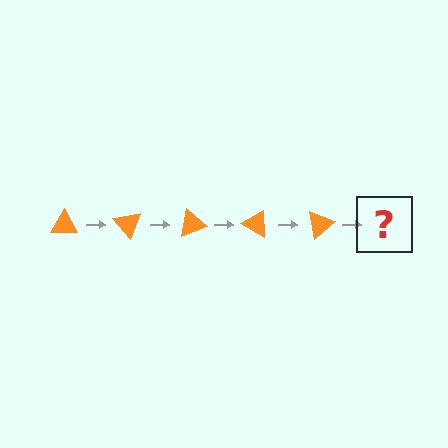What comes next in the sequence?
The next element should be an orange triangle rotated 250 degrees.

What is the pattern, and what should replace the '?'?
The pattern is that the triangle rotates 50 degrees each step. The '?' should be an orange triangle rotated 250 degrees.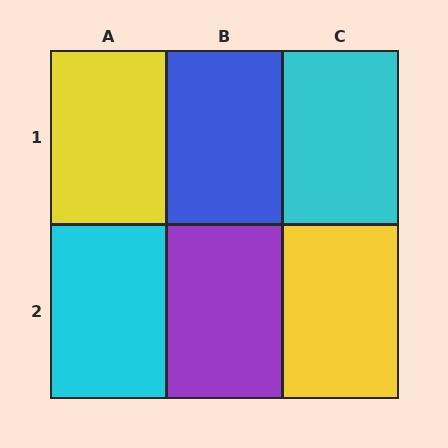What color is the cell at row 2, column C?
Yellow.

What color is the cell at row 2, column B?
Purple.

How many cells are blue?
1 cell is blue.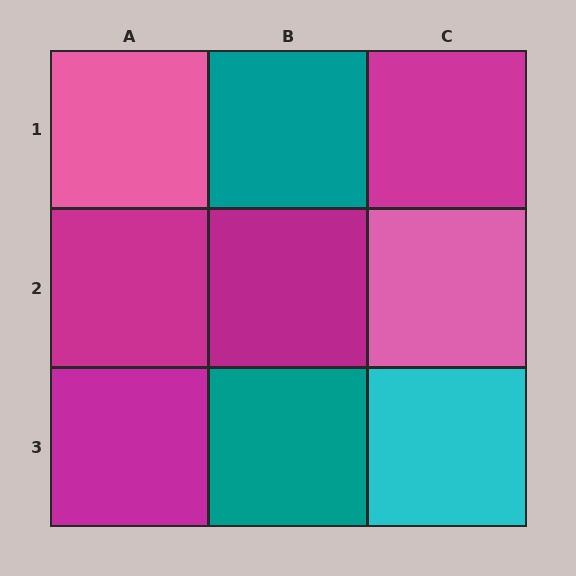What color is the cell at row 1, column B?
Teal.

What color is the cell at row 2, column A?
Magenta.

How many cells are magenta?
4 cells are magenta.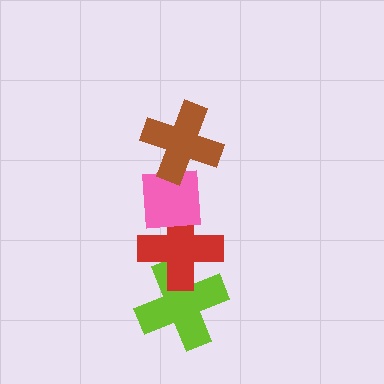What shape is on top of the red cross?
The pink square is on top of the red cross.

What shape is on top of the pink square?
The brown cross is on top of the pink square.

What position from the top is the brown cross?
The brown cross is 1st from the top.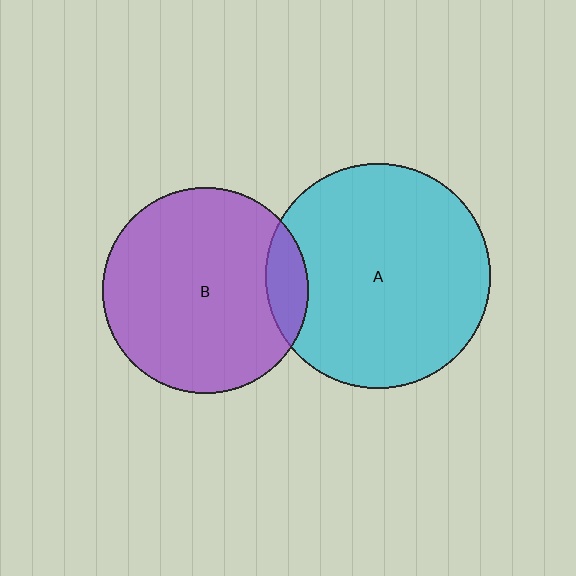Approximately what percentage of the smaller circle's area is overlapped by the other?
Approximately 10%.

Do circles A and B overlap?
Yes.